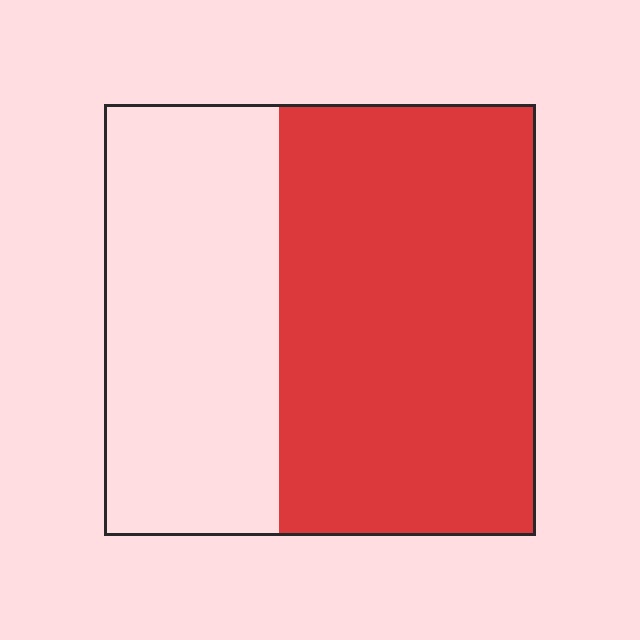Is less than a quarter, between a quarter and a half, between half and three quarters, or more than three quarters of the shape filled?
Between half and three quarters.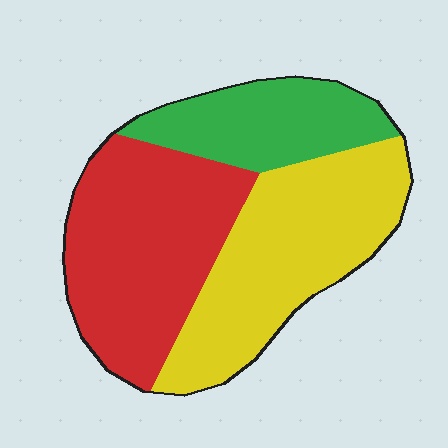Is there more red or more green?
Red.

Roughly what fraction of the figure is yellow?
Yellow covers roughly 40% of the figure.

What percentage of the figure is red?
Red takes up about two fifths (2/5) of the figure.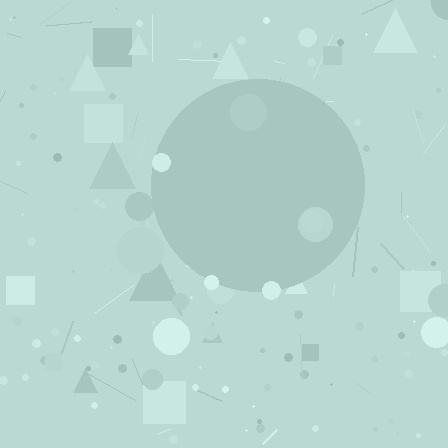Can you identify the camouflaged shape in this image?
The camouflaged shape is a circle.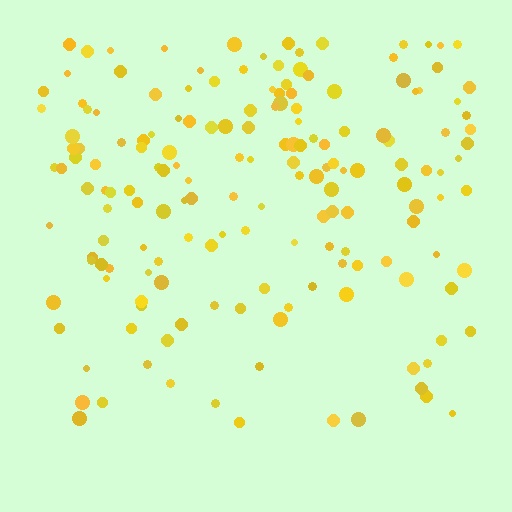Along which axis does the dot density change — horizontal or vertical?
Vertical.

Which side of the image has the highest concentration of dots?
The top.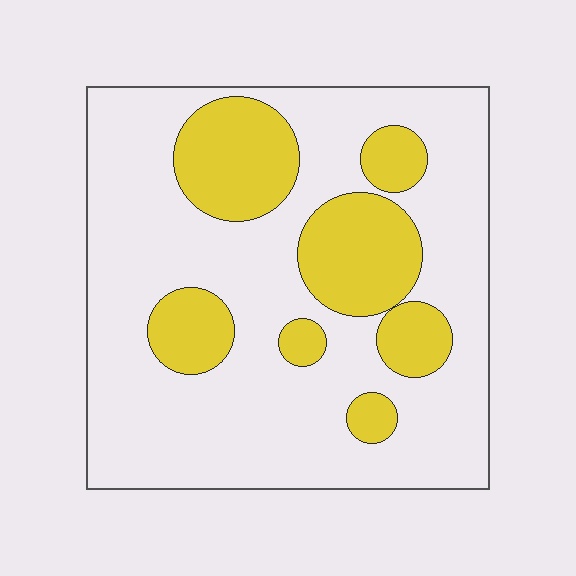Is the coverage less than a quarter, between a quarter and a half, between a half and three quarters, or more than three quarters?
Between a quarter and a half.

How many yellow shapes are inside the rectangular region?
7.